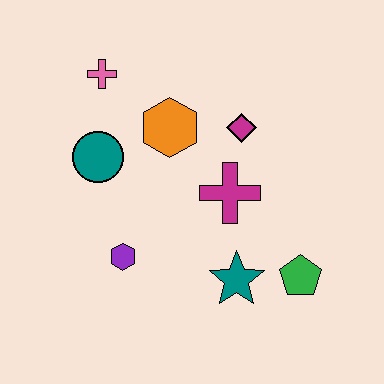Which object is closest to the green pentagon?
The teal star is closest to the green pentagon.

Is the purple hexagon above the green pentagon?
Yes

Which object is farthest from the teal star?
The pink cross is farthest from the teal star.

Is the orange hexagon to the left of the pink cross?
No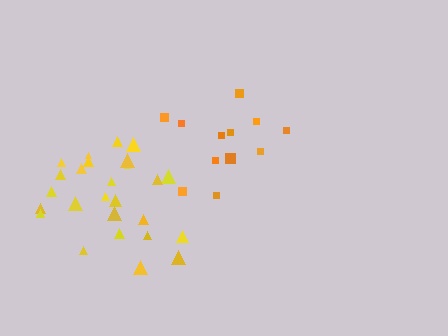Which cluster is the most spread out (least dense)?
Orange.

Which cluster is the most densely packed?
Yellow.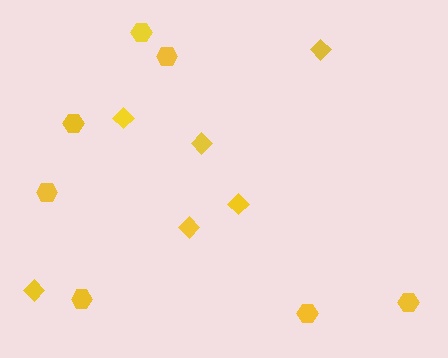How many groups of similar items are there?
There are 2 groups: one group of hexagons (7) and one group of diamonds (6).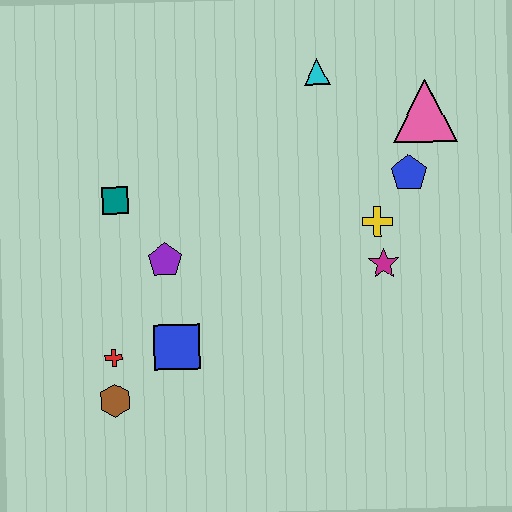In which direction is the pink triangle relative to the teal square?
The pink triangle is to the right of the teal square.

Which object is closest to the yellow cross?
The magenta star is closest to the yellow cross.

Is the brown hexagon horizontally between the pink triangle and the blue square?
No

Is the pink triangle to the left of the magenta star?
No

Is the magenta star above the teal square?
No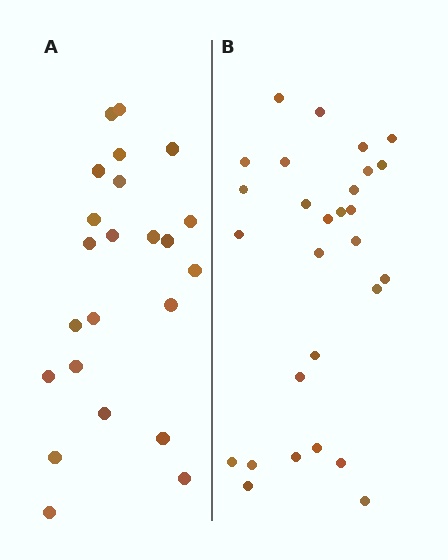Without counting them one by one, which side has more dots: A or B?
Region B (the right region) has more dots.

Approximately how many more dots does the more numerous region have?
Region B has about 5 more dots than region A.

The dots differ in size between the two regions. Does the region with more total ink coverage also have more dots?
No. Region A has more total ink coverage because its dots are larger, but region B actually contains more individual dots. Total area can be misleading — the number of items is what matters here.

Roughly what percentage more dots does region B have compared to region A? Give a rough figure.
About 20% more.